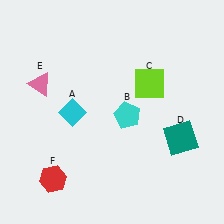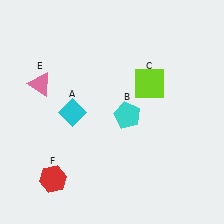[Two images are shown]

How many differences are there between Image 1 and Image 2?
There is 1 difference between the two images.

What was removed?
The teal square (D) was removed in Image 2.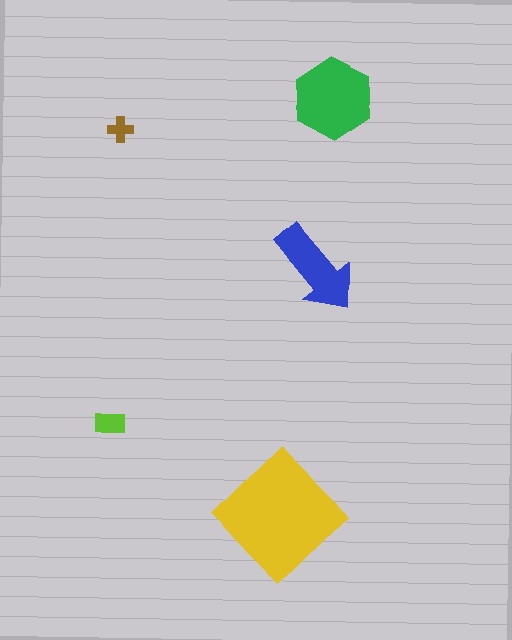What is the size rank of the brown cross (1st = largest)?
5th.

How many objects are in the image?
There are 5 objects in the image.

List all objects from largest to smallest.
The yellow diamond, the green hexagon, the blue arrow, the lime rectangle, the brown cross.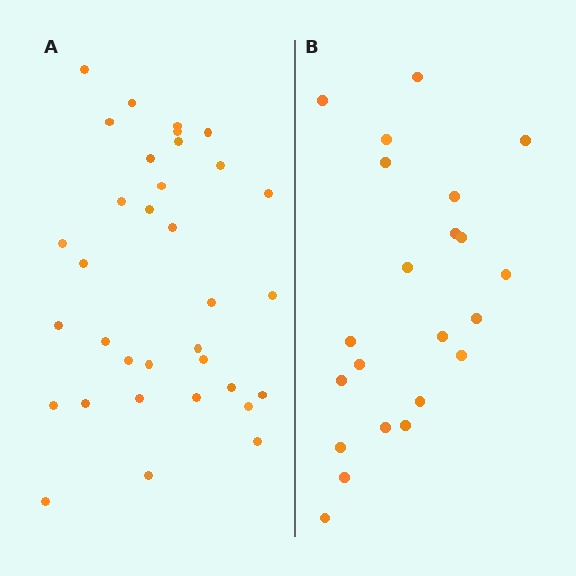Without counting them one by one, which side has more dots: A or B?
Region A (the left region) has more dots.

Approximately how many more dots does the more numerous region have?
Region A has roughly 12 or so more dots than region B.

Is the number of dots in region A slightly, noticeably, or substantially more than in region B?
Region A has substantially more. The ratio is roughly 1.5 to 1.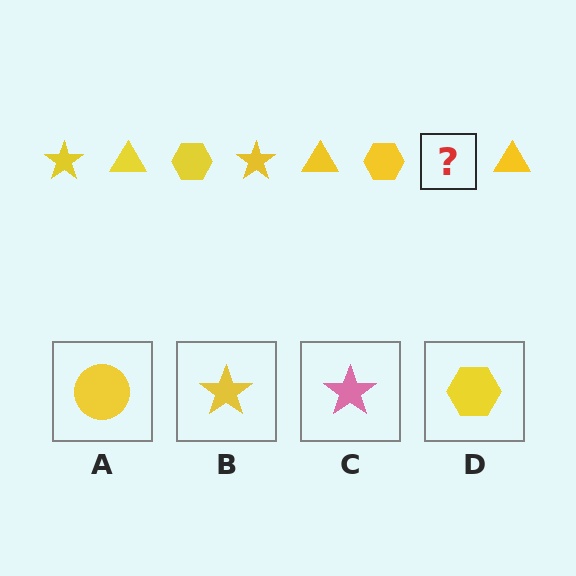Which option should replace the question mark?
Option B.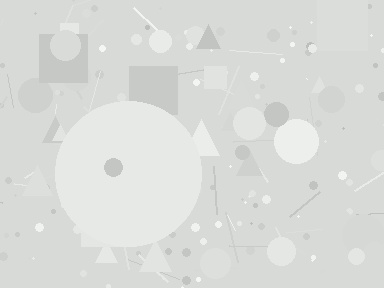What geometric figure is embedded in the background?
A circle is embedded in the background.